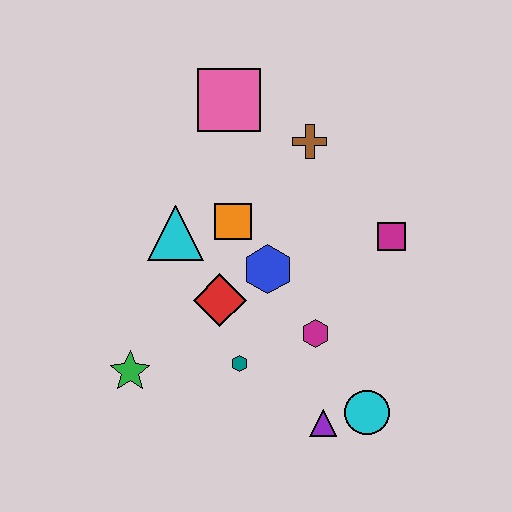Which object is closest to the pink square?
The brown cross is closest to the pink square.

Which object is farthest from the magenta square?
The green star is farthest from the magenta square.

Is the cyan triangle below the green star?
No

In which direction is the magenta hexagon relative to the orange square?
The magenta hexagon is below the orange square.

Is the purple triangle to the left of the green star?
No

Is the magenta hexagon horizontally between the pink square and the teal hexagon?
No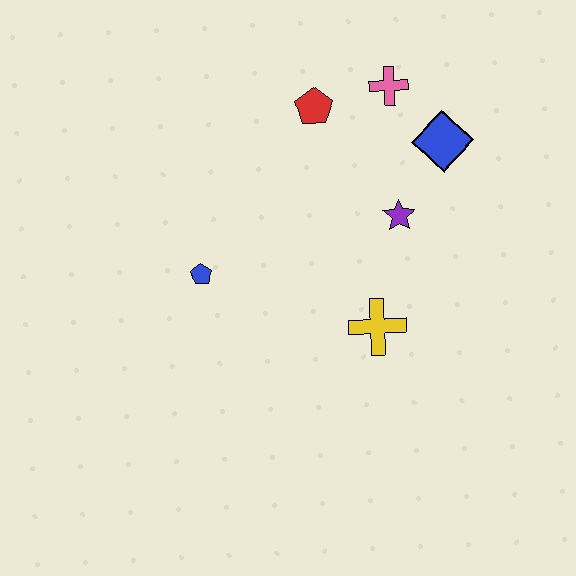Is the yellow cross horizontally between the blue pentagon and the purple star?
Yes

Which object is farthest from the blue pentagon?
The blue diamond is farthest from the blue pentagon.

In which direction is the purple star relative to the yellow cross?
The purple star is above the yellow cross.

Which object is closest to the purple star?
The blue diamond is closest to the purple star.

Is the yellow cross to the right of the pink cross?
No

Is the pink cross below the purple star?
No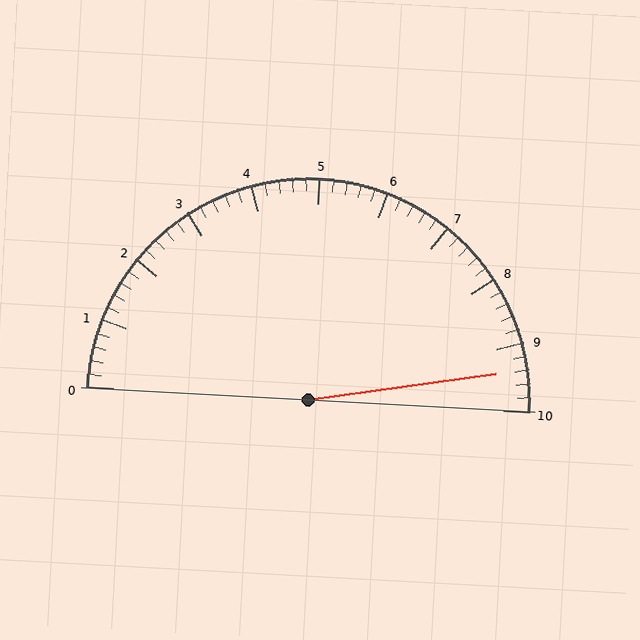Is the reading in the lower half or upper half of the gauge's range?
The reading is in the upper half of the range (0 to 10).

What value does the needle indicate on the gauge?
The needle indicates approximately 9.4.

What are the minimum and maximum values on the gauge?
The gauge ranges from 0 to 10.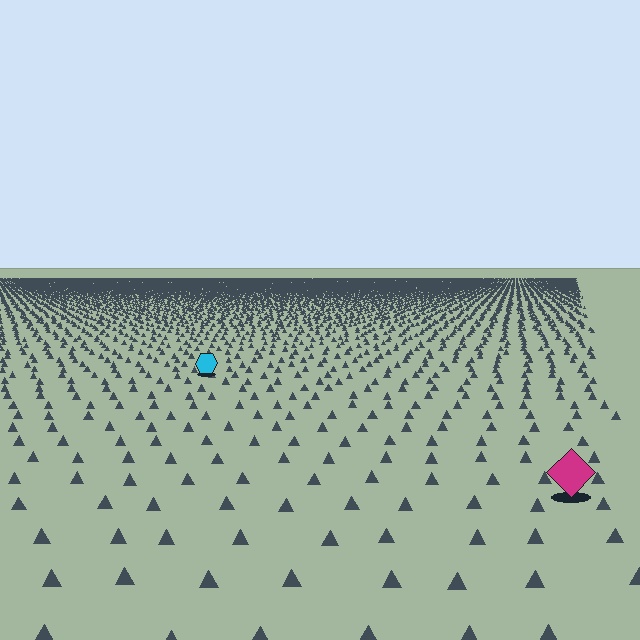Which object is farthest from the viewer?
The cyan hexagon is farthest from the viewer. It appears smaller and the ground texture around it is denser.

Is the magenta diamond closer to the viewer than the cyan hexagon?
Yes. The magenta diamond is closer — you can tell from the texture gradient: the ground texture is coarser near it.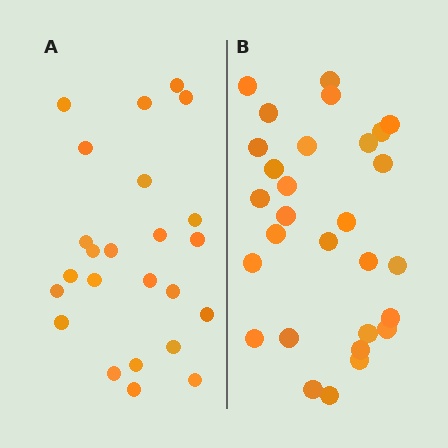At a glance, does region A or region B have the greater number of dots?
Region B (the right region) has more dots.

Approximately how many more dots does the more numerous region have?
Region B has about 5 more dots than region A.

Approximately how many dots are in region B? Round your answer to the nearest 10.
About 30 dots. (The exact count is 29, which rounds to 30.)